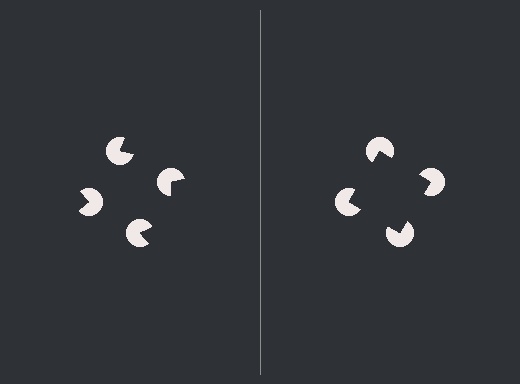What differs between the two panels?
The pac-man discs are positioned identically on both sides; only the wedge orientations differ. On the right they align to a square; on the left they are misaligned.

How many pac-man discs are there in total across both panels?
8 — 4 on each side.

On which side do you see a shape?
An illusory square appears on the right side. On the left side the wedge cuts are rotated, so no coherent shape forms.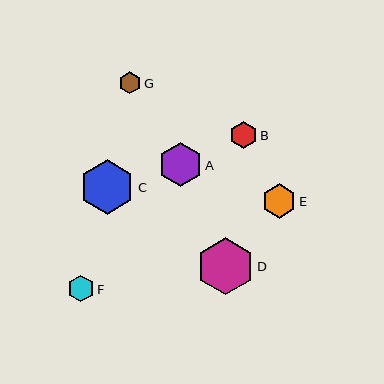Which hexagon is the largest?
Hexagon D is the largest with a size of approximately 57 pixels.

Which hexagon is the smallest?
Hexagon G is the smallest with a size of approximately 22 pixels.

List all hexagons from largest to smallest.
From largest to smallest: D, C, A, E, F, B, G.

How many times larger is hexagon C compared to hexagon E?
Hexagon C is approximately 1.6 times the size of hexagon E.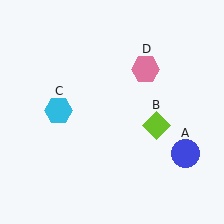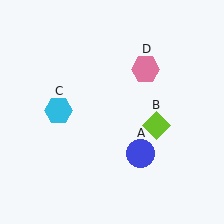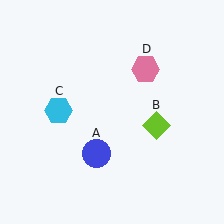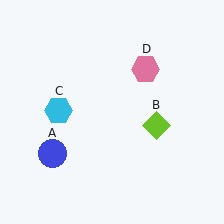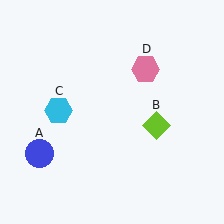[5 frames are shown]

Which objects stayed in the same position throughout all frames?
Lime diamond (object B) and cyan hexagon (object C) and pink hexagon (object D) remained stationary.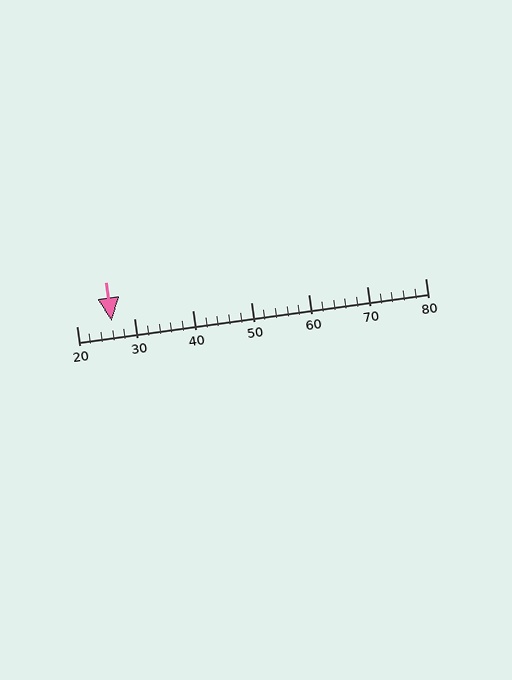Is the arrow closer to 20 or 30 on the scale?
The arrow is closer to 30.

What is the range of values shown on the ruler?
The ruler shows values from 20 to 80.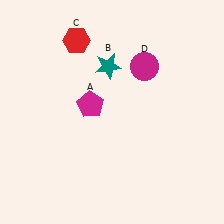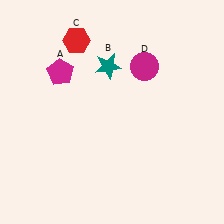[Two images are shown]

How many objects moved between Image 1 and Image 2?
1 object moved between the two images.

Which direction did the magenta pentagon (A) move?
The magenta pentagon (A) moved up.